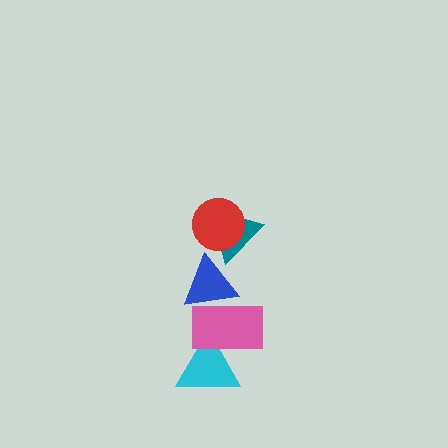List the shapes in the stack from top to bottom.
From top to bottom: the red circle, the teal triangle, the blue triangle, the pink rectangle, the cyan triangle.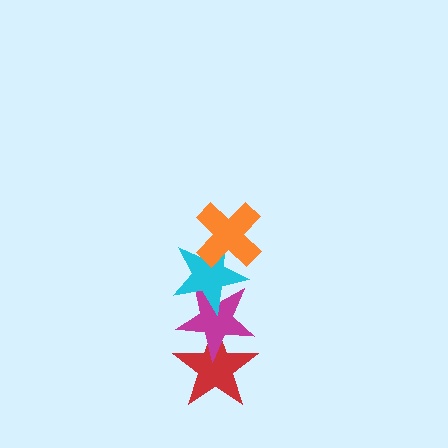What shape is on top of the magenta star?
The cyan star is on top of the magenta star.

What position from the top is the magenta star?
The magenta star is 3rd from the top.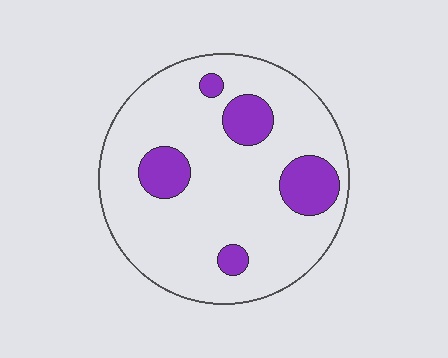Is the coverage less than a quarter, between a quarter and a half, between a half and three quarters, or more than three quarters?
Less than a quarter.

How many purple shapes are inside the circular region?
5.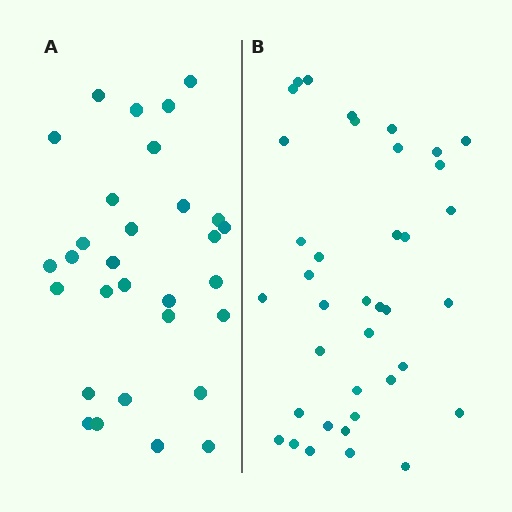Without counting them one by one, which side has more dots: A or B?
Region B (the right region) has more dots.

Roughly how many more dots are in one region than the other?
Region B has roughly 8 or so more dots than region A.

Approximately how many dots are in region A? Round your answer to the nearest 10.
About 30 dots.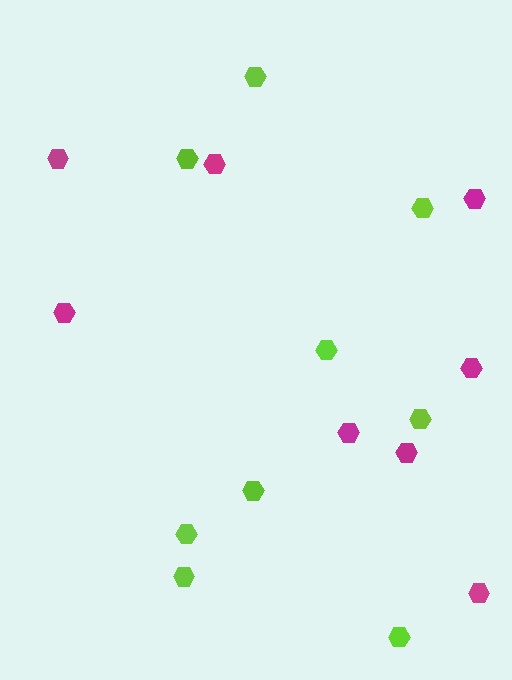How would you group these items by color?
There are 2 groups: one group of lime hexagons (9) and one group of magenta hexagons (8).